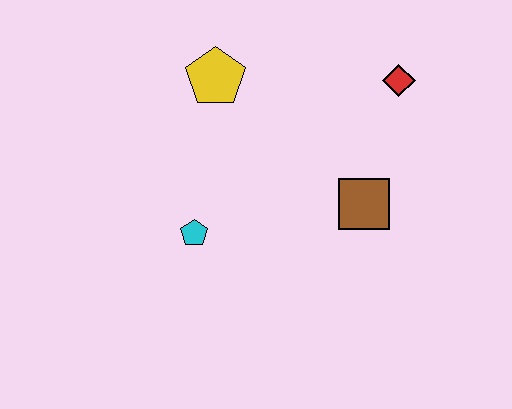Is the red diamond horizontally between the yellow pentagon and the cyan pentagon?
No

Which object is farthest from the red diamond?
The cyan pentagon is farthest from the red diamond.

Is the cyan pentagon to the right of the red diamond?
No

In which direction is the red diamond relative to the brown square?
The red diamond is above the brown square.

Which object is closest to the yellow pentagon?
The cyan pentagon is closest to the yellow pentagon.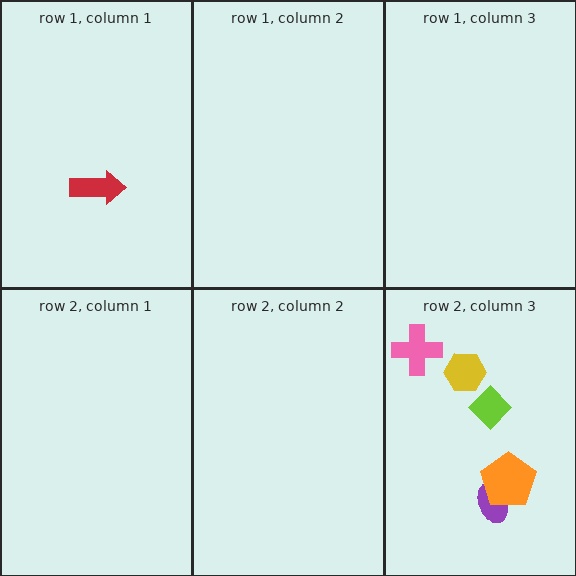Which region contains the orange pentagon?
The row 2, column 3 region.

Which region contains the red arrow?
The row 1, column 1 region.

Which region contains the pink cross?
The row 2, column 3 region.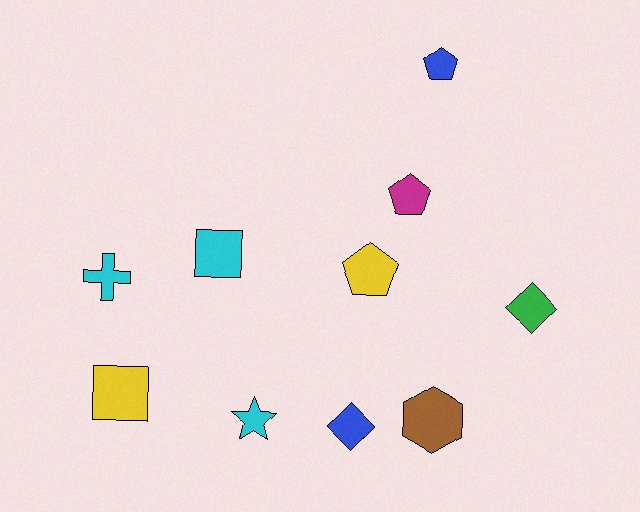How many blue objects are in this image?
There are 2 blue objects.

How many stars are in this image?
There is 1 star.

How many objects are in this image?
There are 10 objects.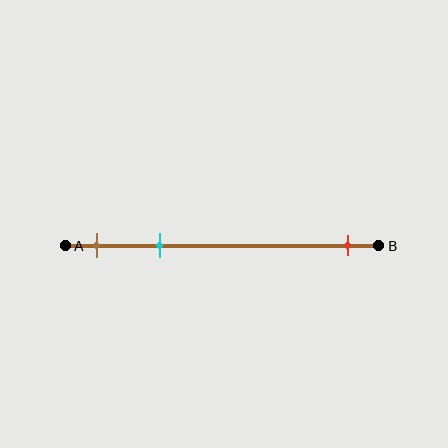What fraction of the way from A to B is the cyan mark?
The cyan mark is approximately 30% (0.3) of the way from A to B.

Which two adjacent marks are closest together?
The brown and cyan marks are the closest adjacent pair.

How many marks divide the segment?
There are 3 marks dividing the segment.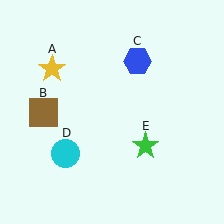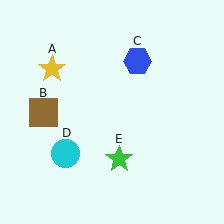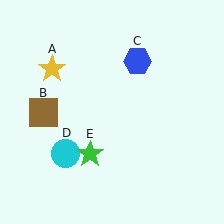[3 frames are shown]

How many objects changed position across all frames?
1 object changed position: green star (object E).